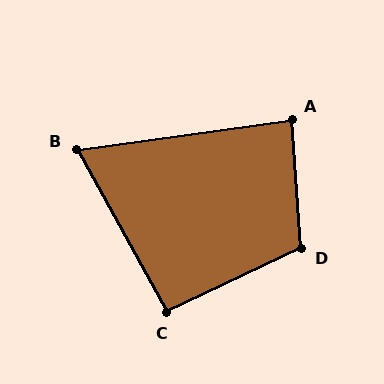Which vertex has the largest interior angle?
D, at approximately 111 degrees.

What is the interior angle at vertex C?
Approximately 94 degrees (approximately right).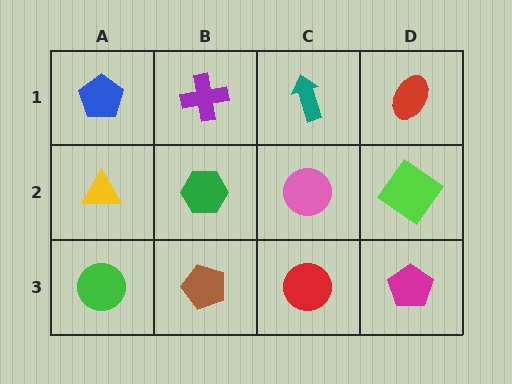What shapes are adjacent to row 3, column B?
A green hexagon (row 2, column B), a green circle (row 3, column A), a red circle (row 3, column C).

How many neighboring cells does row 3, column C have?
3.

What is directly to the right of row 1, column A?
A purple cross.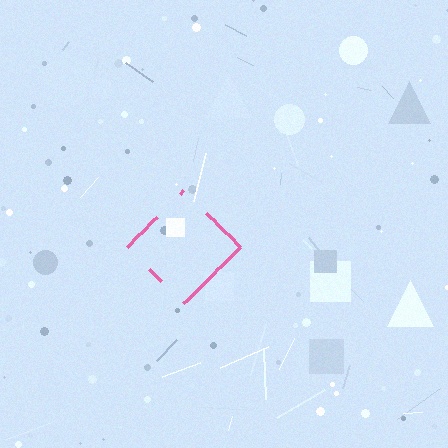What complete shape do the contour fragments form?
The contour fragments form a diamond.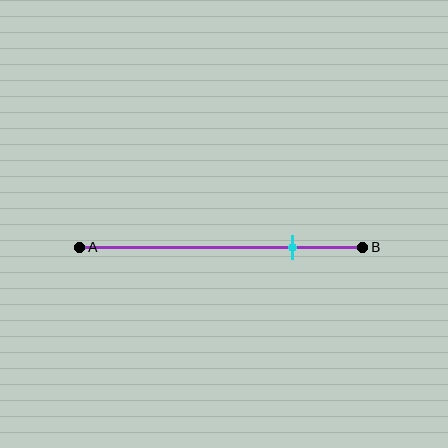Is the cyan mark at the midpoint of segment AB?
No, the mark is at about 75% from A, not at the 50% midpoint.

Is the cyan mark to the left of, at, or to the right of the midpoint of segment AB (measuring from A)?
The cyan mark is to the right of the midpoint of segment AB.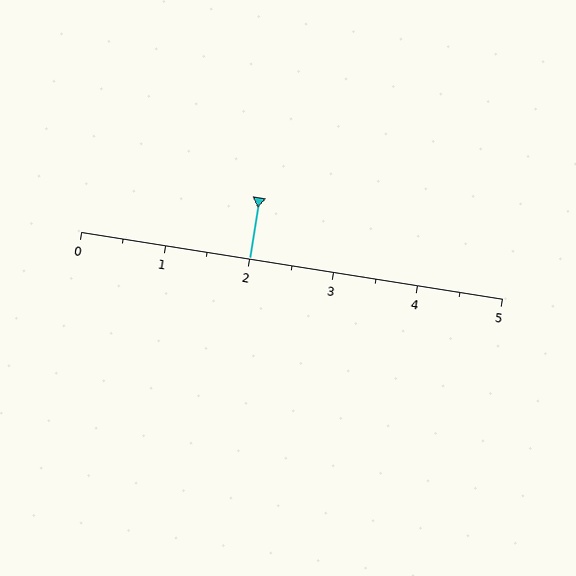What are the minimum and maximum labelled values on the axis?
The axis runs from 0 to 5.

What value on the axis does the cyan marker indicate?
The marker indicates approximately 2.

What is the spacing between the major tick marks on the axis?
The major ticks are spaced 1 apart.